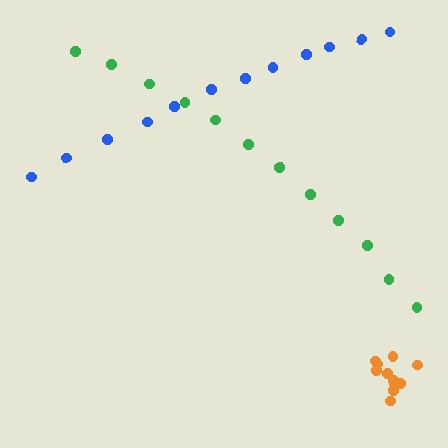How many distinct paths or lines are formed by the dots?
There are 3 distinct paths.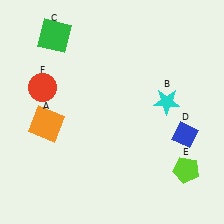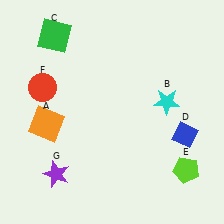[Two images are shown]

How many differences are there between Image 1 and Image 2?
There is 1 difference between the two images.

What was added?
A purple star (G) was added in Image 2.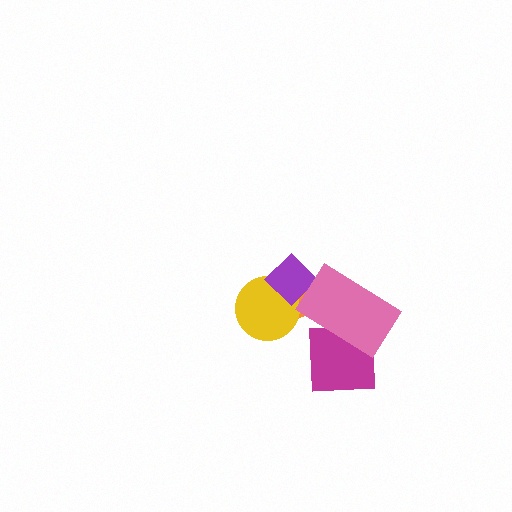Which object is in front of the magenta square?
The pink rectangle is in front of the magenta square.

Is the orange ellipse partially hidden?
Yes, it is partially covered by another shape.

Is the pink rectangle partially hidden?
No, no other shape covers it.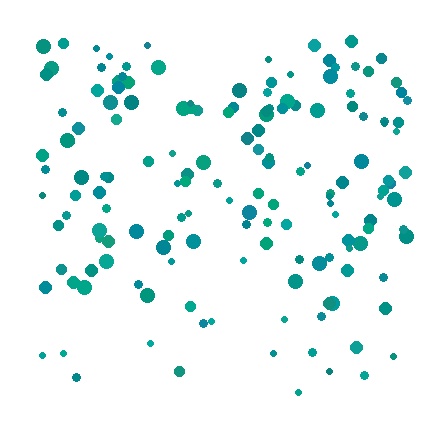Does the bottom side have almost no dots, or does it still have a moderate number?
Still a moderate number, just noticeably fewer than the top.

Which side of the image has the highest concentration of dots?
The top.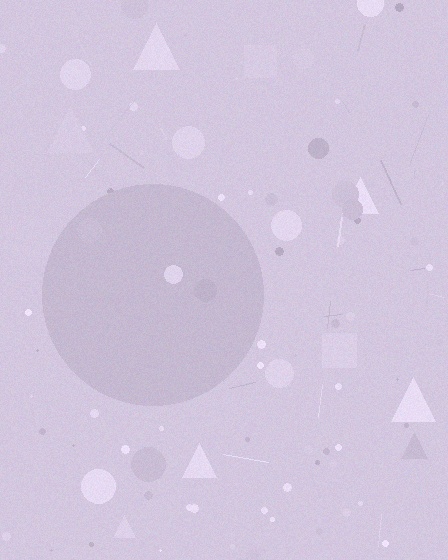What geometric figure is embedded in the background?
A circle is embedded in the background.